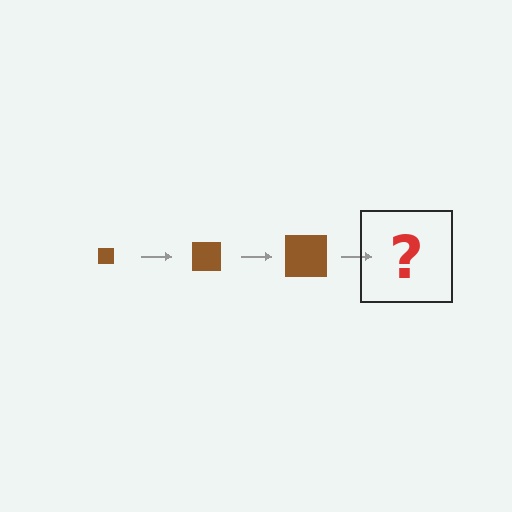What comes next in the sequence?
The next element should be a brown square, larger than the previous one.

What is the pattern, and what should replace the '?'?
The pattern is that the square gets progressively larger each step. The '?' should be a brown square, larger than the previous one.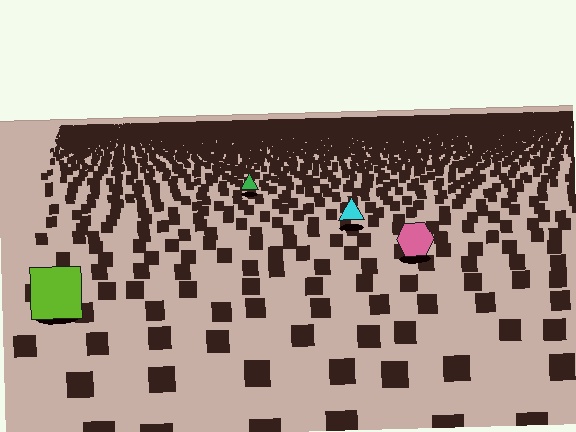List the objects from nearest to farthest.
From nearest to farthest: the lime square, the pink hexagon, the cyan triangle, the green triangle.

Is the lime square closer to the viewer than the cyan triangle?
Yes. The lime square is closer — you can tell from the texture gradient: the ground texture is coarser near it.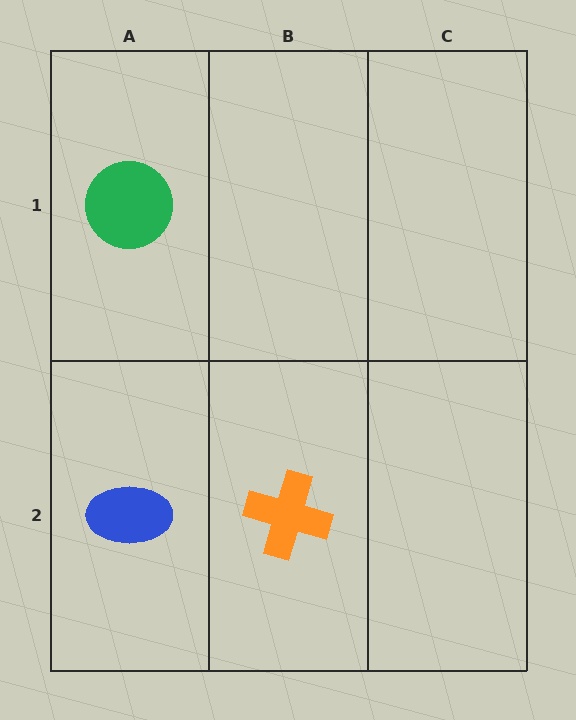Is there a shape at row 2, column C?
No, that cell is empty.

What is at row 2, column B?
An orange cross.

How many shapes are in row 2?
2 shapes.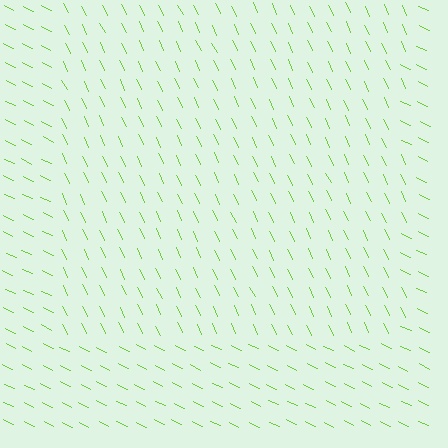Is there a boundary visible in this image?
Yes, there is a texture boundary formed by a change in line orientation.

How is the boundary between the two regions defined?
The boundary is defined purely by a change in line orientation (approximately 39 degrees difference). All lines are the same color and thickness.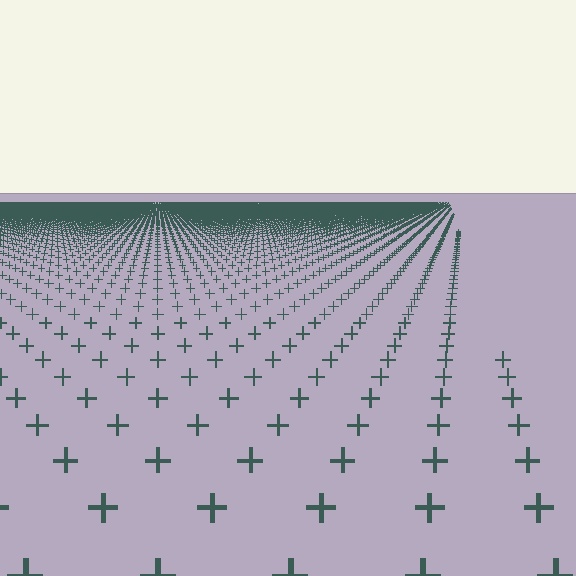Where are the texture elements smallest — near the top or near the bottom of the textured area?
Near the top.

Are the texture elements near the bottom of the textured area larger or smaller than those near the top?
Larger. Near the bottom, elements are closer to the viewer and appear at a bigger on-screen size.